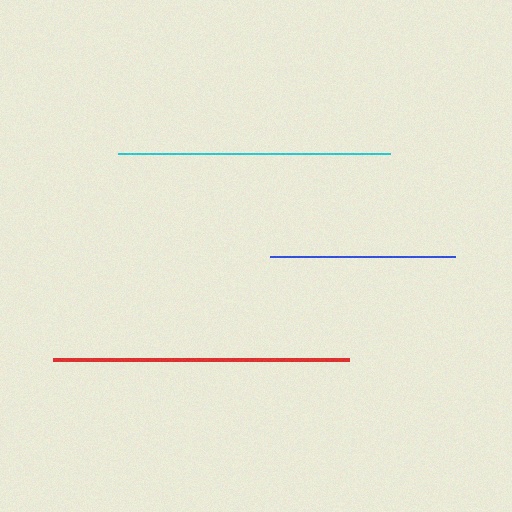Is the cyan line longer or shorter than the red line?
The red line is longer than the cyan line.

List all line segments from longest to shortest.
From longest to shortest: red, cyan, blue.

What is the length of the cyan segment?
The cyan segment is approximately 272 pixels long.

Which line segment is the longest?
The red line is the longest at approximately 296 pixels.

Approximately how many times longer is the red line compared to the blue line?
The red line is approximately 1.6 times the length of the blue line.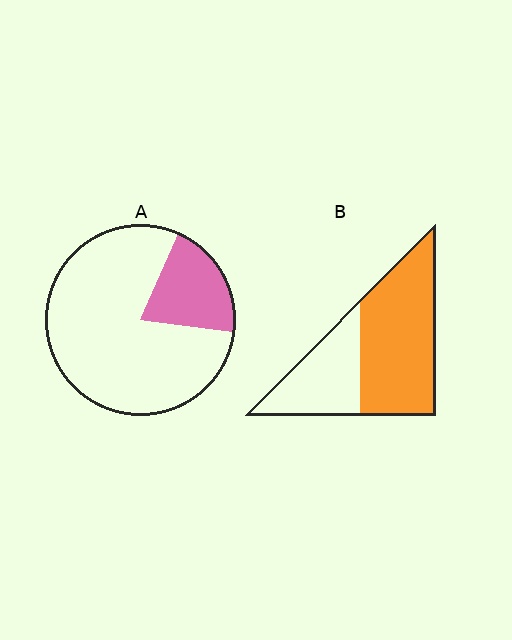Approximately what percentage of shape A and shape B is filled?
A is approximately 20% and B is approximately 65%.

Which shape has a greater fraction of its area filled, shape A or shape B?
Shape B.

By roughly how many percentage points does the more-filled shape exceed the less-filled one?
By roughly 45 percentage points (B over A).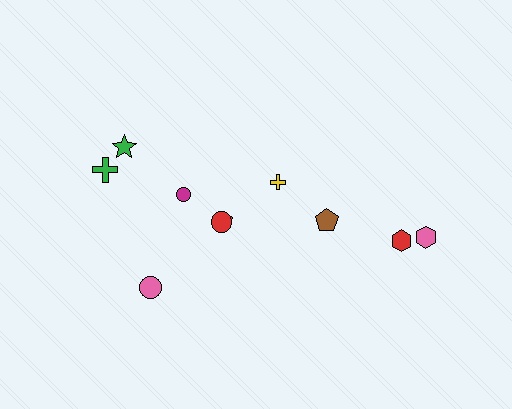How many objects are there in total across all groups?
There are 10 objects.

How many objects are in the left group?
There are 6 objects.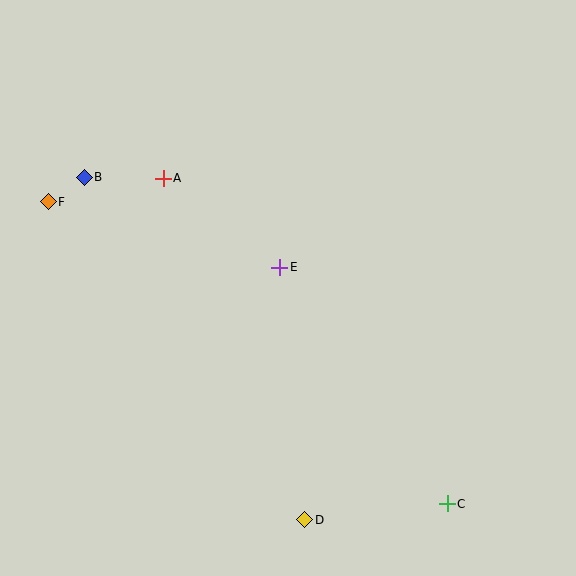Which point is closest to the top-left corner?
Point B is closest to the top-left corner.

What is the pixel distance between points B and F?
The distance between B and F is 43 pixels.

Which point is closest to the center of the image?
Point E at (280, 267) is closest to the center.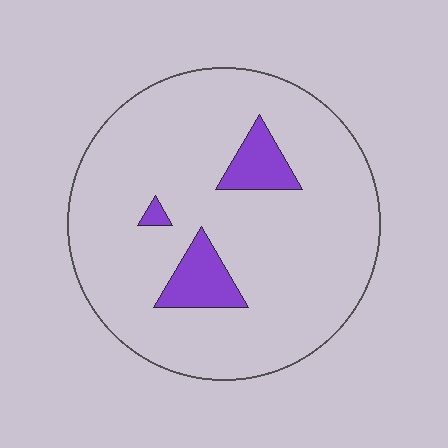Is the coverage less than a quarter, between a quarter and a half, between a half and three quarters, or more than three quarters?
Less than a quarter.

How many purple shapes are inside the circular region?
3.